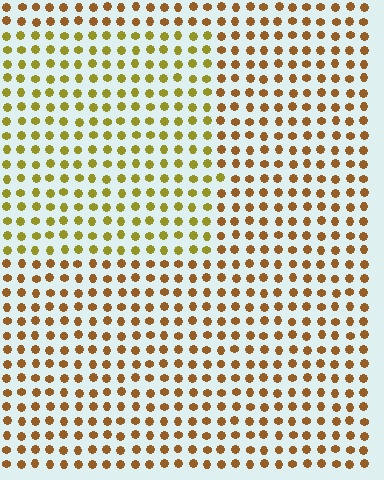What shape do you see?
I see a rectangle.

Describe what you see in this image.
The image is filled with small brown elements in a uniform arrangement. A rectangle-shaped region is visible where the elements are tinted to a slightly different hue, forming a subtle color boundary.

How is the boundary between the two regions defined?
The boundary is defined purely by a slight shift in hue (about 30 degrees). Spacing, size, and orientation are identical on both sides.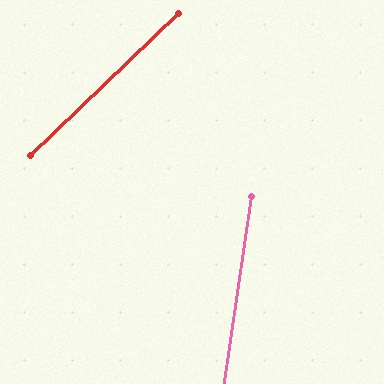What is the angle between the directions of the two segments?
Approximately 38 degrees.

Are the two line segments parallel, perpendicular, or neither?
Neither parallel nor perpendicular — they differ by about 38°.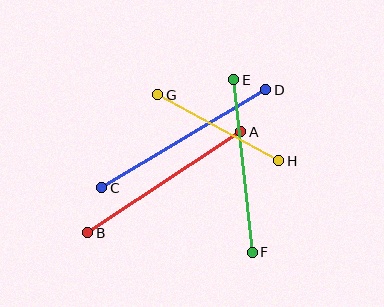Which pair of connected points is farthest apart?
Points C and D are farthest apart.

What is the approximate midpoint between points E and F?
The midpoint is at approximately (243, 166) pixels.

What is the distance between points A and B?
The distance is approximately 183 pixels.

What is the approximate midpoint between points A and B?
The midpoint is at approximately (164, 182) pixels.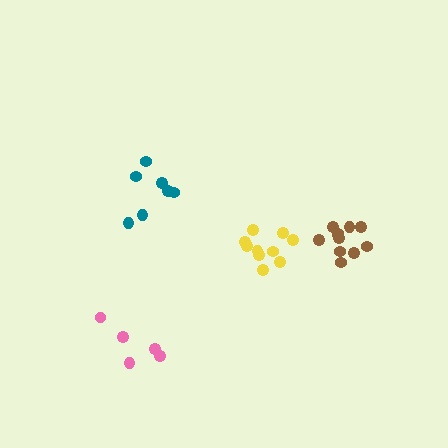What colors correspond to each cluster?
The clusters are colored: teal, brown, yellow, pink.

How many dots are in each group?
Group 1: 7 dots, Group 2: 11 dots, Group 3: 10 dots, Group 4: 5 dots (33 total).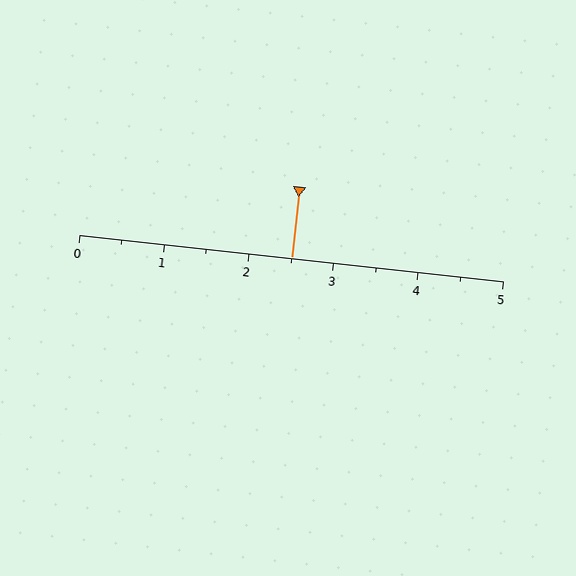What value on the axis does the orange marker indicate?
The marker indicates approximately 2.5.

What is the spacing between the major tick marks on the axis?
The major ticks are spaced 1 apart.